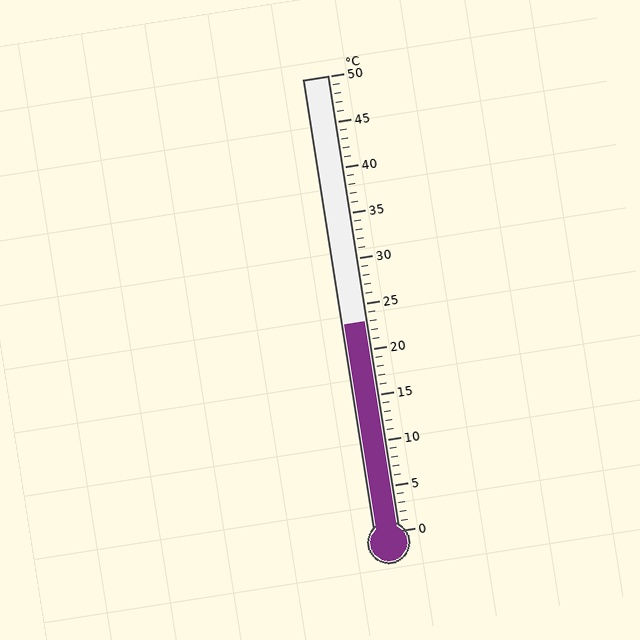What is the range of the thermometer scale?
The thermometer scale ranges from 0°C to 50°C.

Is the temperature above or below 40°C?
The temperature is below 40°C.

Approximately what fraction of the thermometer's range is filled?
The thermometer is filled to approximately 45% of its range.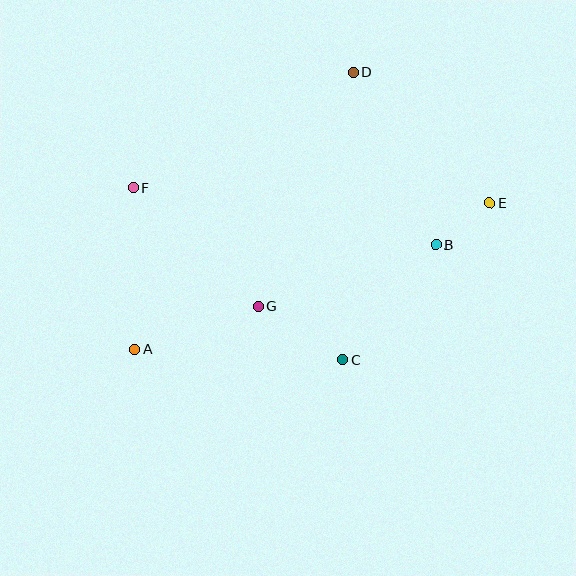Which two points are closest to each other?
Points B and E are closest to each other.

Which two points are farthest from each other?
Points A and E are farthest from each other.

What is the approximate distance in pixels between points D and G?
The distance between D and G is approximately 253 pixels.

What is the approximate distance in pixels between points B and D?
The distance between B and D is approximately 191 pixels.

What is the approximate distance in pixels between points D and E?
The distance between D and E is approximately 189 pixels.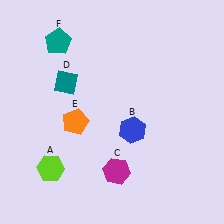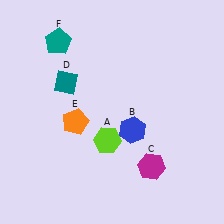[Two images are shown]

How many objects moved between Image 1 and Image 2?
2 objects moved between the two images.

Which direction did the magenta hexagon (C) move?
The magenta hexagon (C) moved right.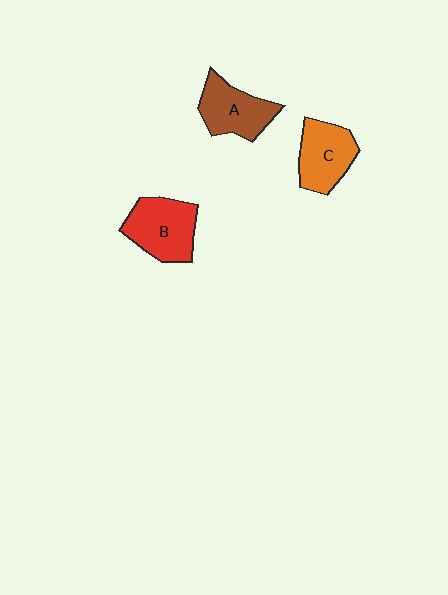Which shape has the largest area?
Shape B (red).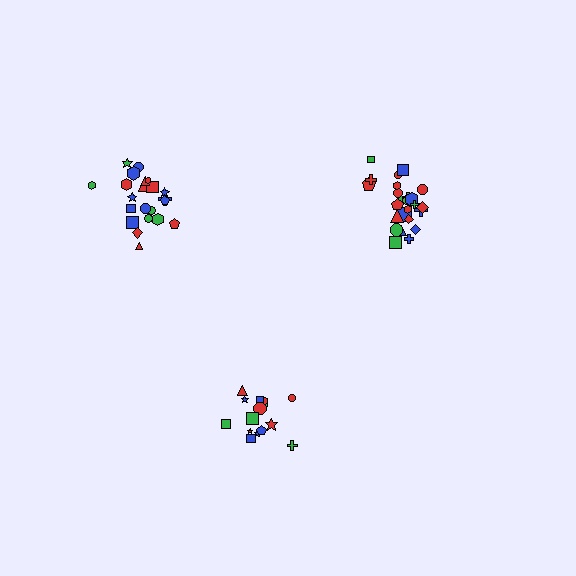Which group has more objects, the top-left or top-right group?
The top-right group.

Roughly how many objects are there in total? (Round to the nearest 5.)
Roughly 60 objects in total.